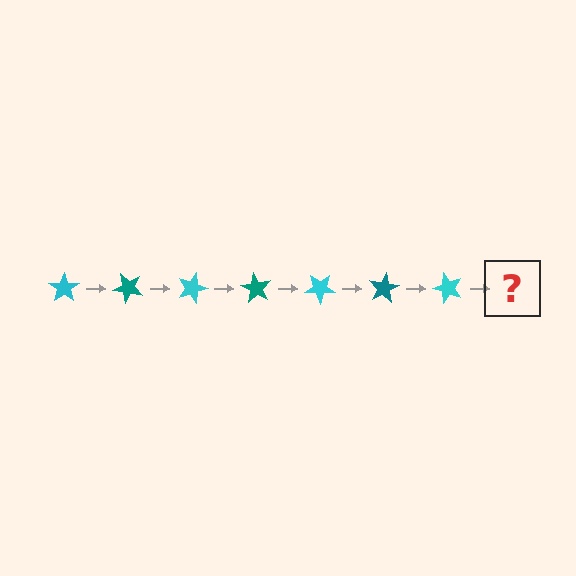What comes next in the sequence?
The next element should be a teal star, rotated 315 degrees from the start.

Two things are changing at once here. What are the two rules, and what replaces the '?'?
The two rules are that it rotates 45 degrees each step and the color cycles through cyan and teal. The '?' should be a teal star, rotated 315 degrees from the start.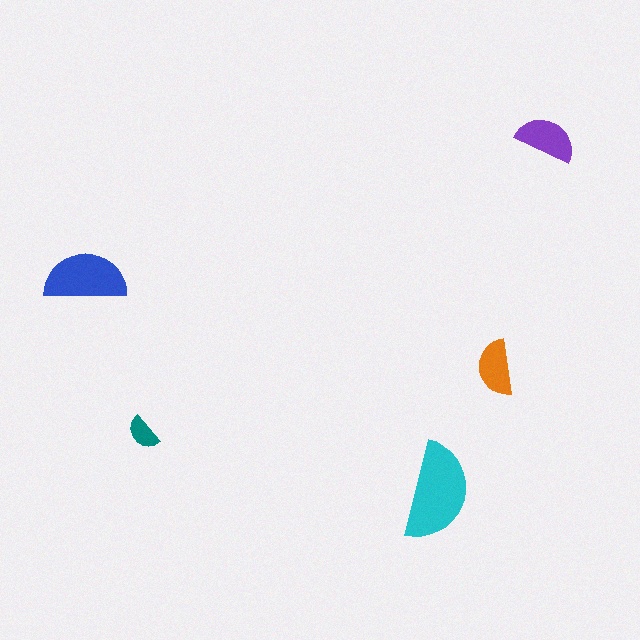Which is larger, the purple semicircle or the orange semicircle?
The purple one.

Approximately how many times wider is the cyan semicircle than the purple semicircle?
About 1.5 times wider.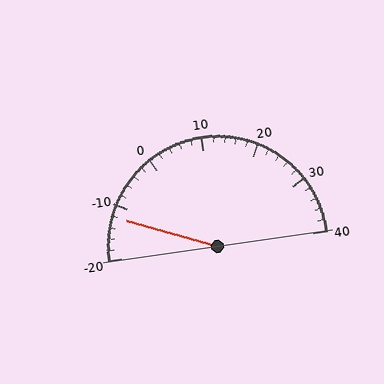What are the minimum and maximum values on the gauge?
The gauge ranges from -20 to 40.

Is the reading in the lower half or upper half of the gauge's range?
The reading is in the lower half of the range (-20 to 40).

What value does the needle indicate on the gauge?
The needle indicates approximately -12.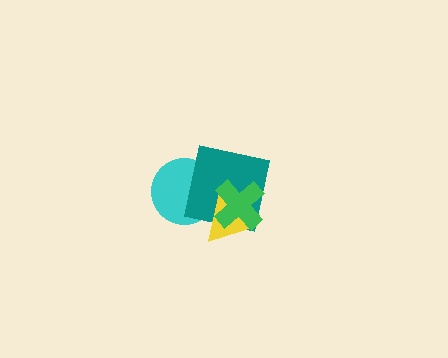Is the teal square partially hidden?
Yes, it is partially covered by another shape.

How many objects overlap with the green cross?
2 objects overlap with the green cross.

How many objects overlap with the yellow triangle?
3 objects overlap with the yellow triangle.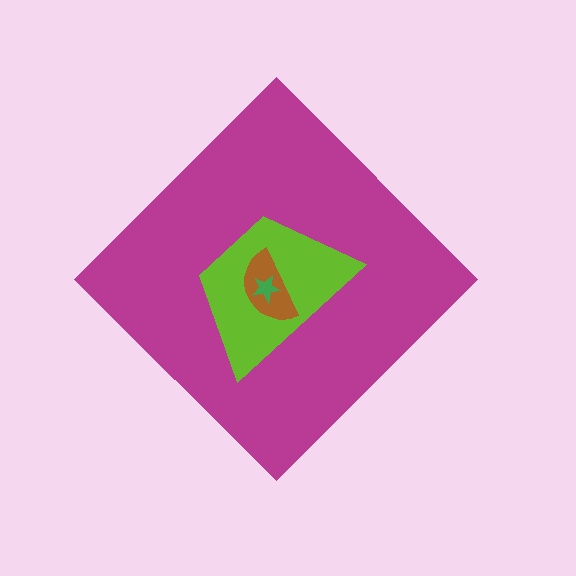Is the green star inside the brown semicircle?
Yes.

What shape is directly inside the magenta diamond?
The lime trapezoid.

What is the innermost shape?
The green star.